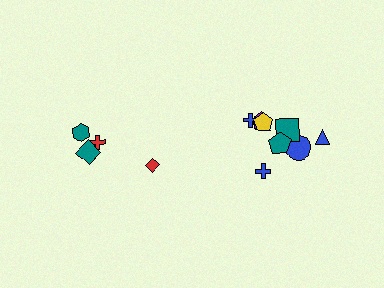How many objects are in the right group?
There are 8 objects.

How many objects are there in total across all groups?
There are 12 objects.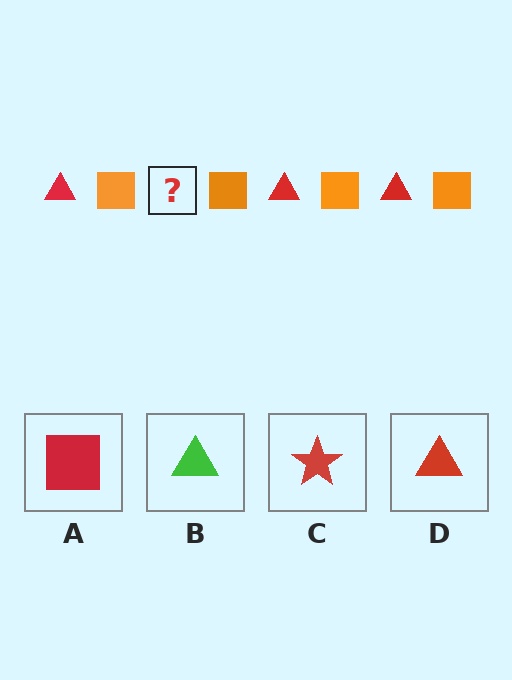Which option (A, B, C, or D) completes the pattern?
D.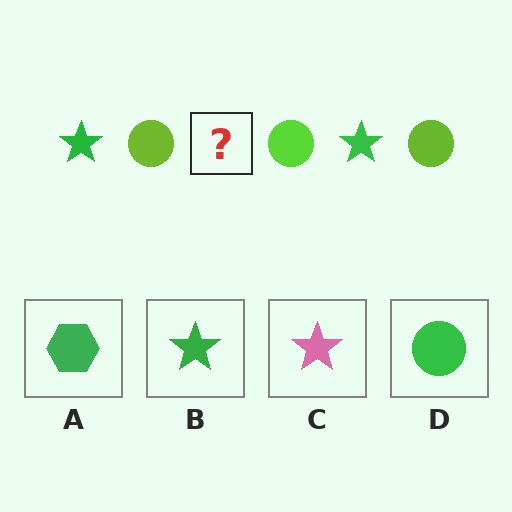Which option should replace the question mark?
Option B.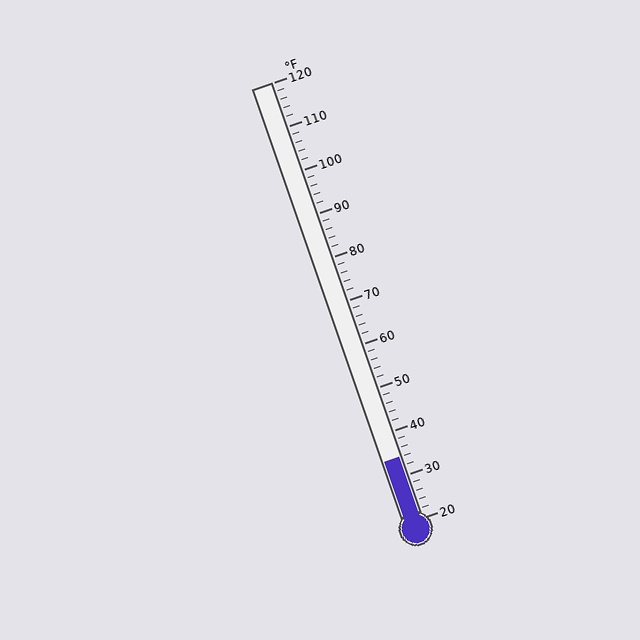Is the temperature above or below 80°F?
The temperature is below 80°F.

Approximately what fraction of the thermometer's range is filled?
The thermometer is filled to approximately 15% of its range.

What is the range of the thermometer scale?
The thermometer scale ranges from 20°F to 120°F.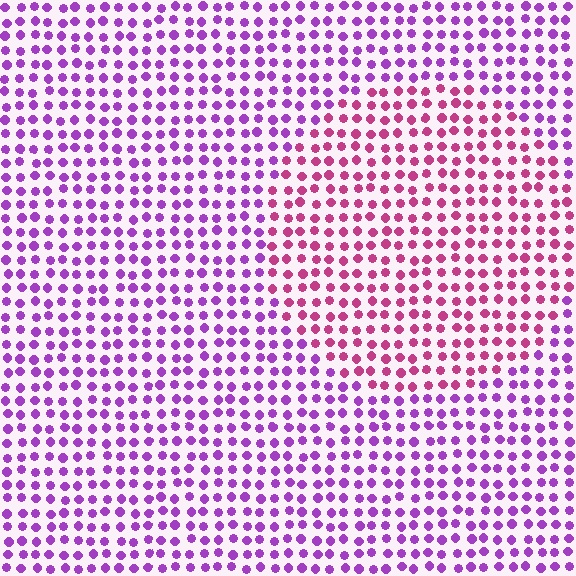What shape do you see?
I see a circle.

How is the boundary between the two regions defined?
The boundary is defined purely by a slight shift in hue (about 41 degrees). Spacing, size, and orientation are identical on both sides.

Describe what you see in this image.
The image is filled with small purple elements in a uniform arrangement. A circle-shaped region is visible where the elements are tinted to a slightly different hue, forming a subtle color boundary.